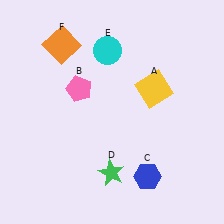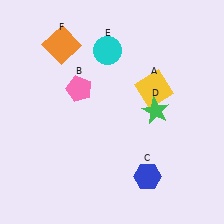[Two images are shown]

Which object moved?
The green star (D) moved up.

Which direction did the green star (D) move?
The green star (D) moved up.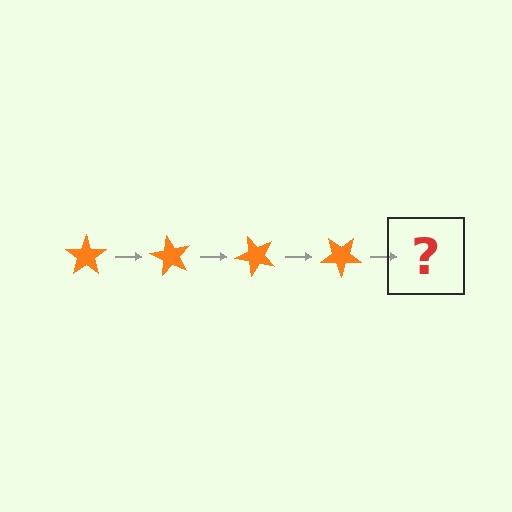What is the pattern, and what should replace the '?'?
The pattern is that the star rotates 60 degrees each step. The '?' should be an orange star rotated 240 degrees.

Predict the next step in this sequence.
The next step is an orange star rotated 240 degrees.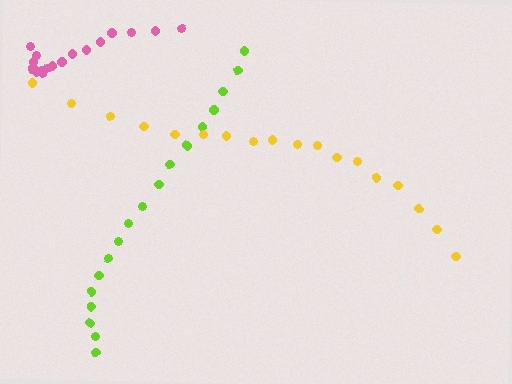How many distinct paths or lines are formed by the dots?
There are 3 distinct paths.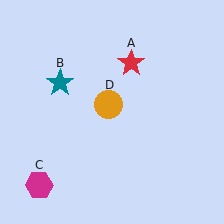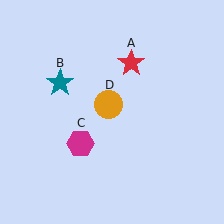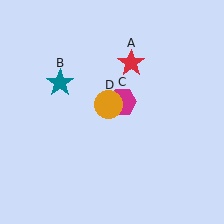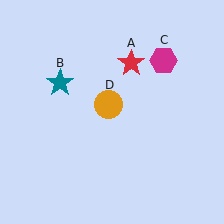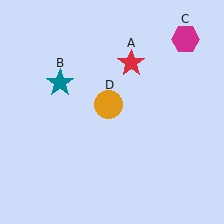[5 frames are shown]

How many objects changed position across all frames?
1 object changed position: magenta hexagon (object C).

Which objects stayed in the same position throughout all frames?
Red star (object A) and teal star (object B) and orange circle (object D) remained stationary.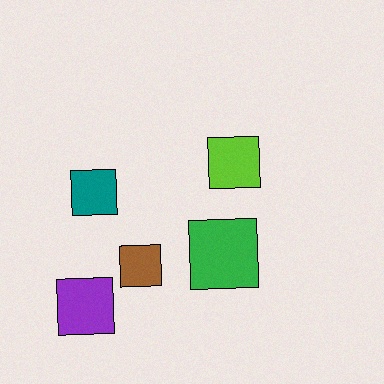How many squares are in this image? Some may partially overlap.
There are 5 squares.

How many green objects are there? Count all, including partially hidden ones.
There is 1 green object.